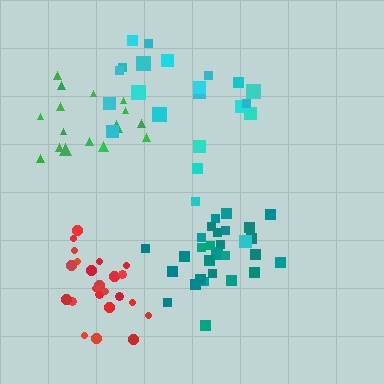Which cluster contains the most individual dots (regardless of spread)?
Teal (29).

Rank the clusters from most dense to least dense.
red, teal, green, cyan.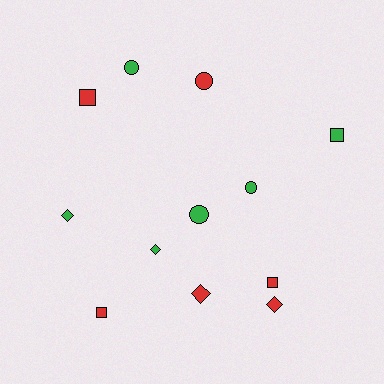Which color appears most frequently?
Green, with 6 objects.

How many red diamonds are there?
There are 2 red diamonds.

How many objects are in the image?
There are 12 objects.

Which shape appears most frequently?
Square, with 4 objects.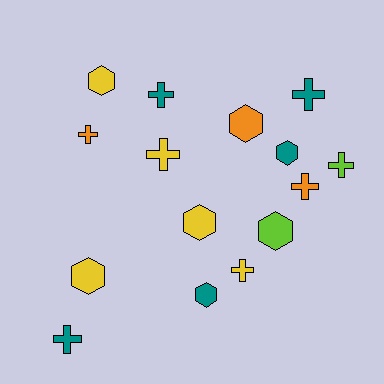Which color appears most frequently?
Teal, with 5 objects.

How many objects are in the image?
There are 15 objects.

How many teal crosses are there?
There are 3 teal crosses.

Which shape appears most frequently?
Cross, with 8 objects.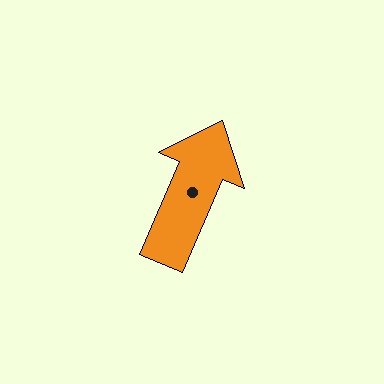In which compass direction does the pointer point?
Northeast.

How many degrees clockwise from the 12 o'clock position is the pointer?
Approximately 23 degrees.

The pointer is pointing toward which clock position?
Roughly 1 o'clock.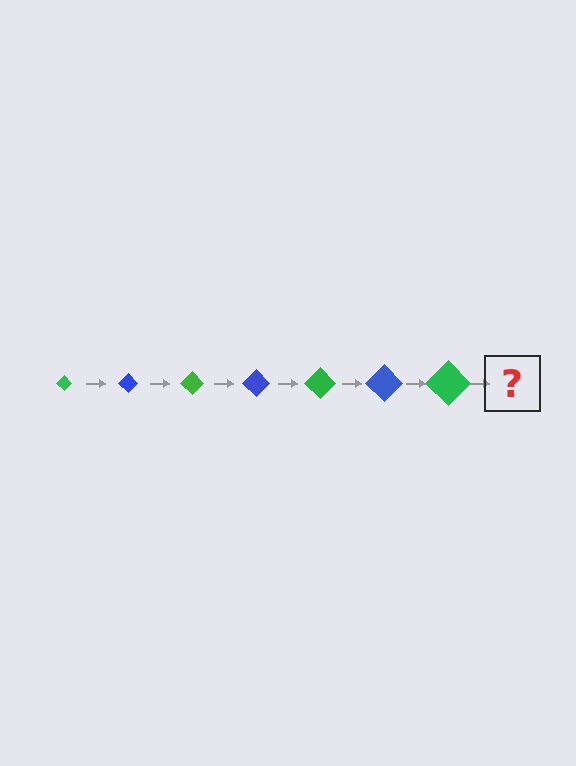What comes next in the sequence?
The next element should be a blue diamond, larger than the previous one.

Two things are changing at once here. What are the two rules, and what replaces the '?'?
The two rules are that the diamond grows larger each step and the color cycles through green and blue. The '?' should be a blue diamond, larger than the previous one.